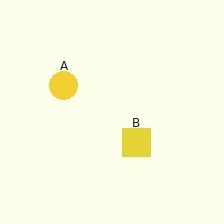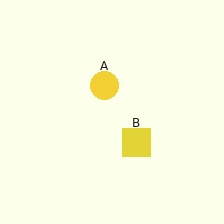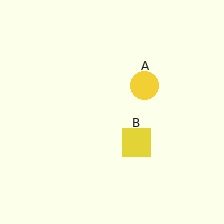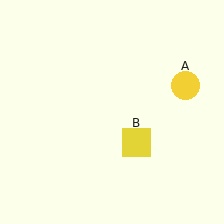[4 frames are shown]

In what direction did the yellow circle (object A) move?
The yellow circle (object A) moved right.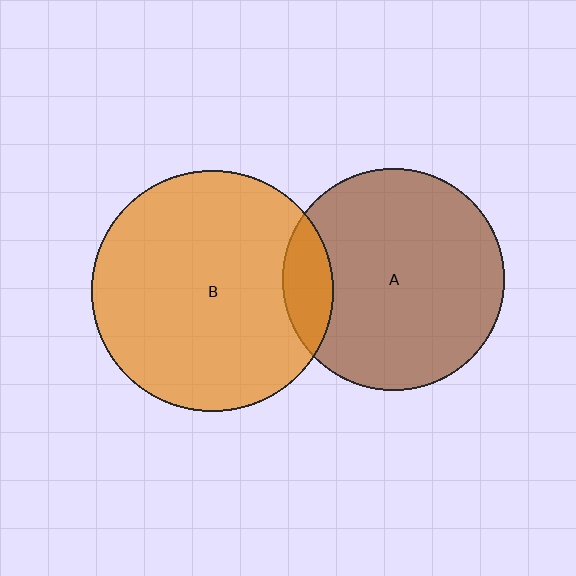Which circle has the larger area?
Circle B (orange).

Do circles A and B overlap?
Yes.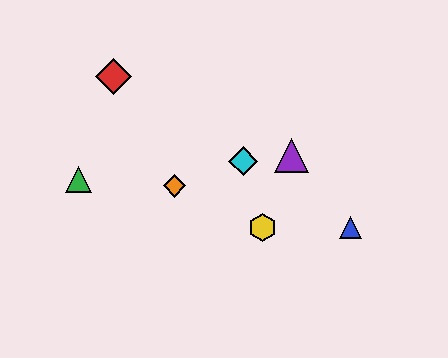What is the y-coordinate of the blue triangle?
The blue triangle is at y≈227.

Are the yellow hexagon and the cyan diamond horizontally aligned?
No, the yellow hexagon is at y≈227 and the cyan diamond is at y≈161.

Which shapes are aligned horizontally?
The blue triangle, the yellow hexagon are aligned horizontally.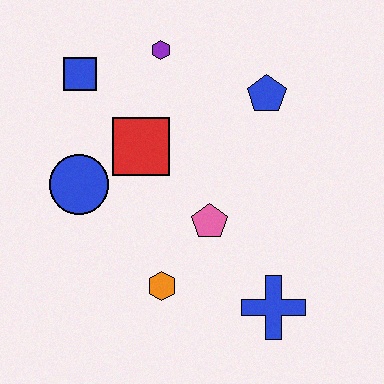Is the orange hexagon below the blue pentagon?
Yes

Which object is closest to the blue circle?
The red square is closest to the blue circle.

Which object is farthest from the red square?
The blue cross is farthest from the red square.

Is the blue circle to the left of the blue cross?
Yes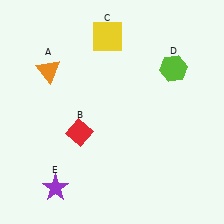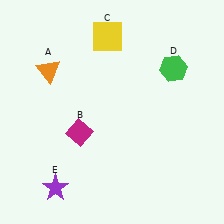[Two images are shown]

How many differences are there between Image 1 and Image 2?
There are 2 differences between the two images.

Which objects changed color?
B changed from red to magenta. D changed from lime to green.